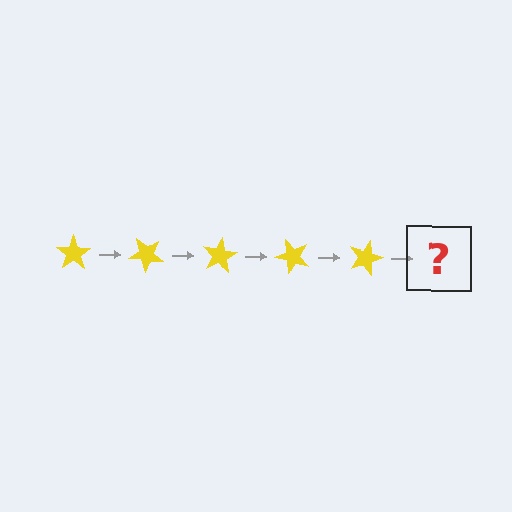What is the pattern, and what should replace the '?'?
The pattern is that the star rotates 40 degrees each step. The '?' should be a yellow star rotated 200 degrees.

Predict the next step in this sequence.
The next step is a yellow star rotated 200 degrees.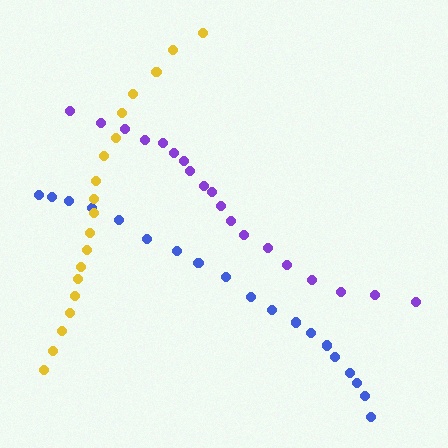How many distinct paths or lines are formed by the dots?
There are 3 distinct paths.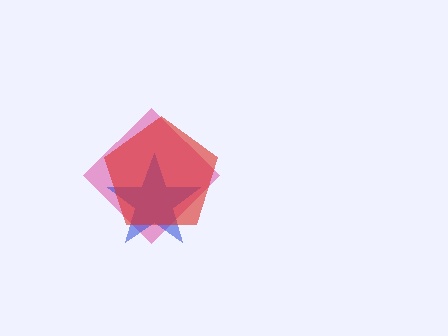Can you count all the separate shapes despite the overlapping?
Yes, there are 3 separate shapes.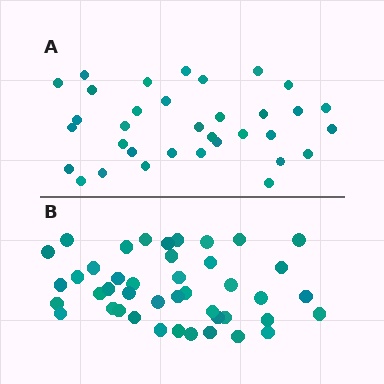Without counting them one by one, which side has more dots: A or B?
Region B (the bottom region) has more dots.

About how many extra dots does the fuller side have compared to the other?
Region B has roughly 8 or so more dots than region A.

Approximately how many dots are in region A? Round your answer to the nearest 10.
About 30 dots. (The exact count is 34, which rounds to 30.)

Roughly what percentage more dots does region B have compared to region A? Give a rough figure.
About 25% more.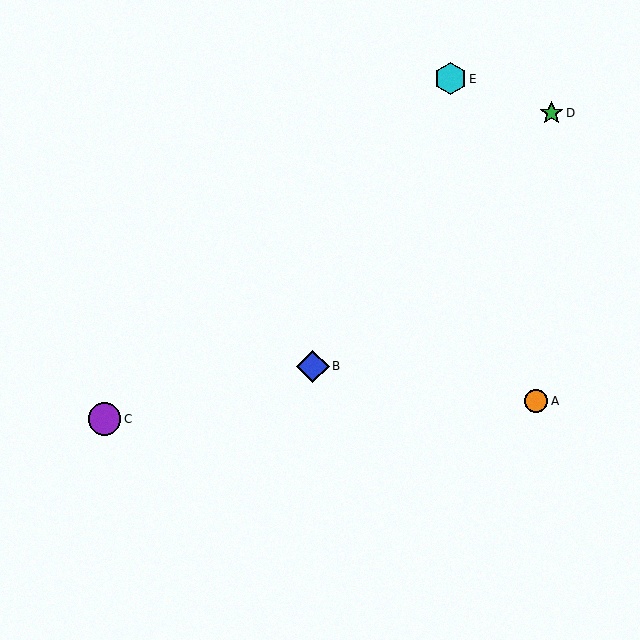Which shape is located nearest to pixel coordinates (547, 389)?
The orange circle (labeled A) at (536, 401) is nearest to that location.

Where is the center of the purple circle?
The center of the purple circle is at (104, 419).